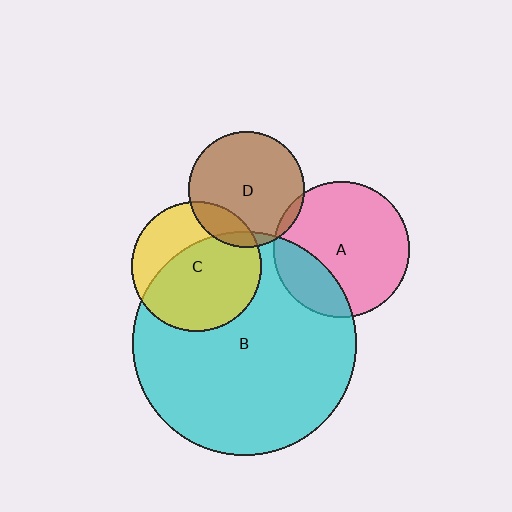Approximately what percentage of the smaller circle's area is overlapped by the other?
Approximately 15%.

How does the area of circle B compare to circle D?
Approximately 3.8 times.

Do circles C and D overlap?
Yes.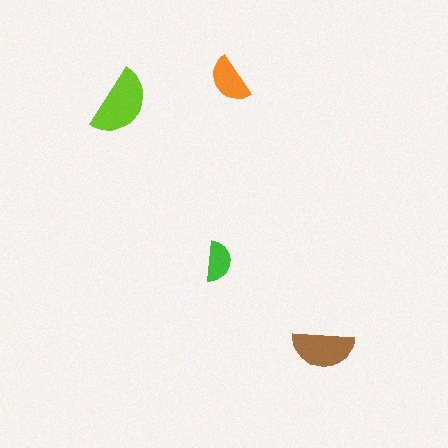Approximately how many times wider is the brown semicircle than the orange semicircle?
About 1.5 times wider.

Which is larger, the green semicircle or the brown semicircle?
The brown one.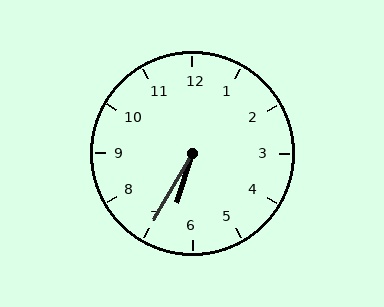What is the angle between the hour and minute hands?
Approximately 12 degrees.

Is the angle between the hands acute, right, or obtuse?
It is acute.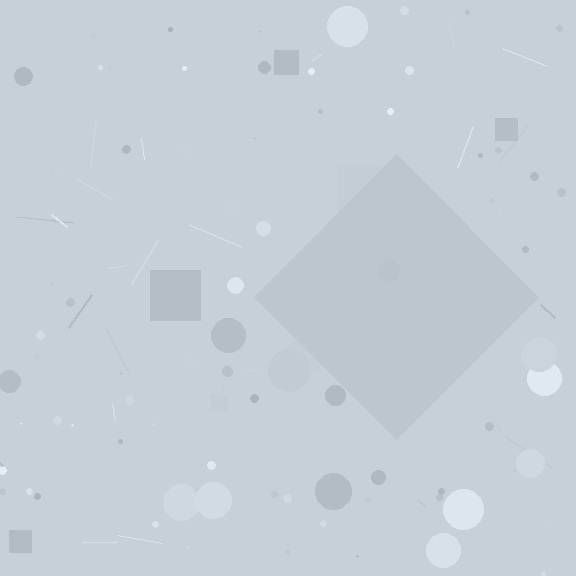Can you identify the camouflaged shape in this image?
The camouflaged shape is a diamond.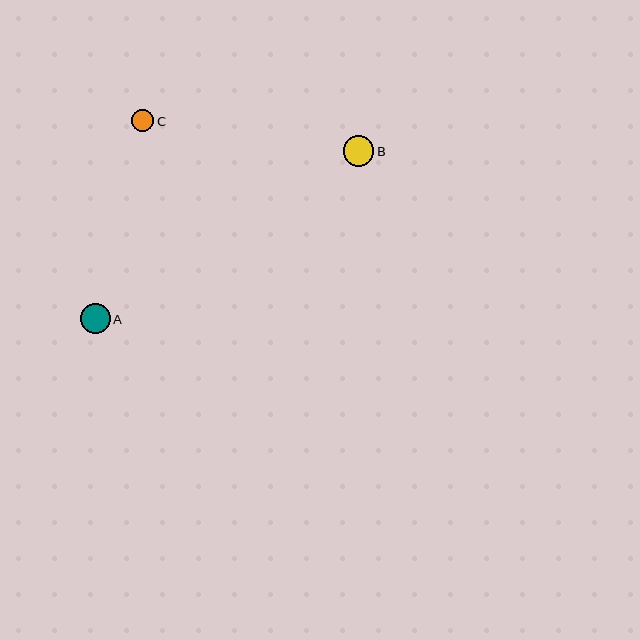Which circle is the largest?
Circle B is the largest with a size of approximately 31 pixels.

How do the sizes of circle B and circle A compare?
Circle B and circle A are approximately the same size.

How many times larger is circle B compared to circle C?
Circle B is approximately 1.4 times the size of circle C.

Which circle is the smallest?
Circle C is the smallest with a size of approximately 22 pixels.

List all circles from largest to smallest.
From largest to smallest: B, A, C.